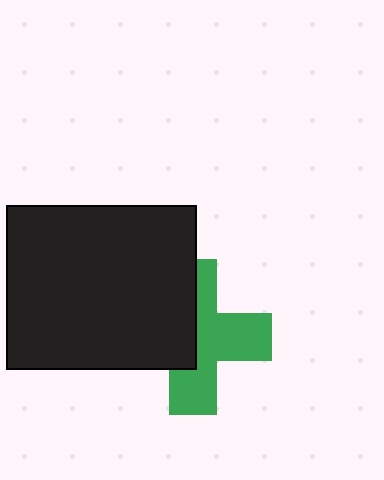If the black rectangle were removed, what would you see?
You would see the complete green cross.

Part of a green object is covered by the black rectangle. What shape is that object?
It is a cross.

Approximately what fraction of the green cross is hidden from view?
Roughly 45% of the green cross is hidden behind the black rectangle.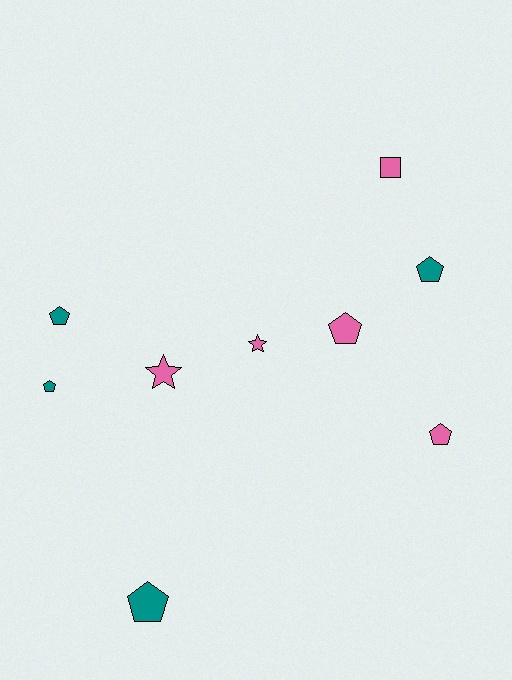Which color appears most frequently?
Pink, with 5 objects.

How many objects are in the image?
There are 9 objects.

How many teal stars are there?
There are no teal stars.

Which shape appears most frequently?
Pentagon, with 6 objects.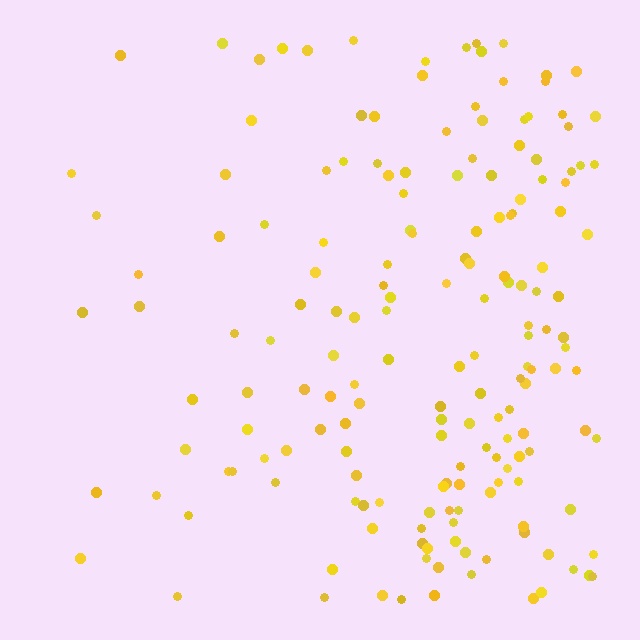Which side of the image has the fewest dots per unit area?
The left.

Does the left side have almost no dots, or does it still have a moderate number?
Still a moderate number, just noticeably fewer than the right.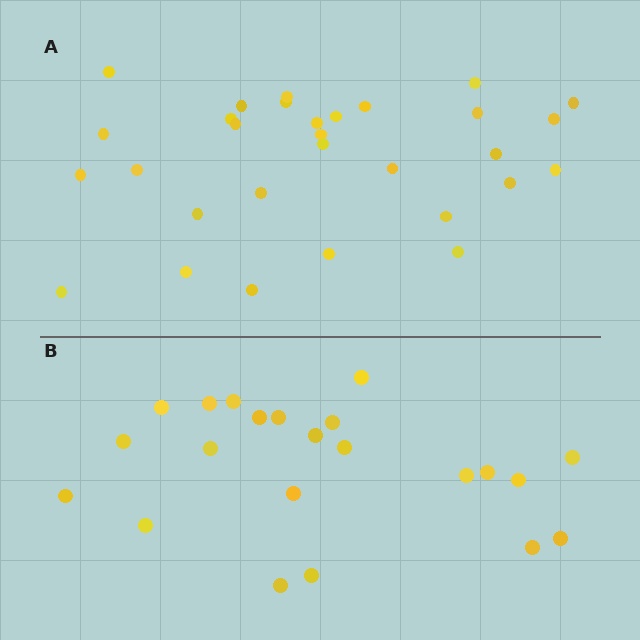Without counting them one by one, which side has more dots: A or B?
Region A (the top region) has more dots.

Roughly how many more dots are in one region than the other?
Region A has roughly 8 or so more dots than region B.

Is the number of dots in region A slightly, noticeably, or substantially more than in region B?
Region A has noticeably more, but not dramatically so. The ratio is roughly 1.4 to 1.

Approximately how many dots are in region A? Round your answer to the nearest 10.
About 30 dots.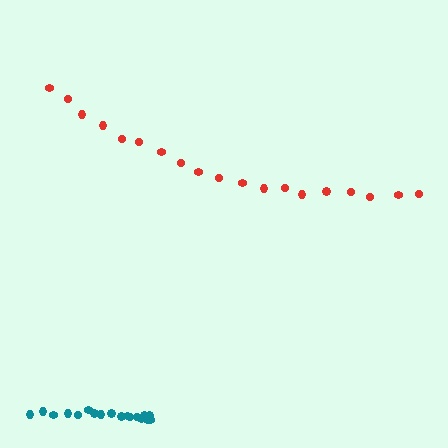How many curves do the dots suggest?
There are 2 distinct paths.